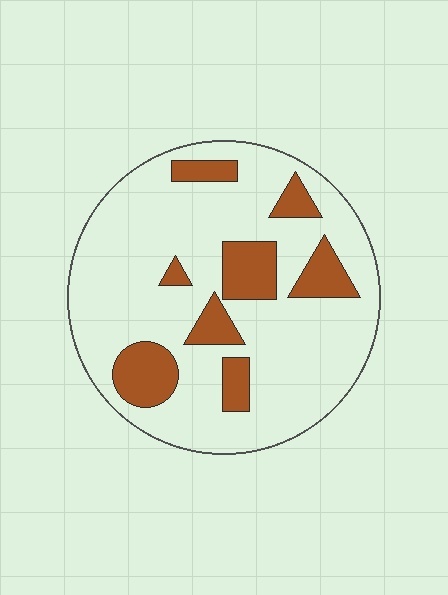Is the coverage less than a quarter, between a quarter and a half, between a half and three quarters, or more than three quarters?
Less than a quarter.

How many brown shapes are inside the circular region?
8.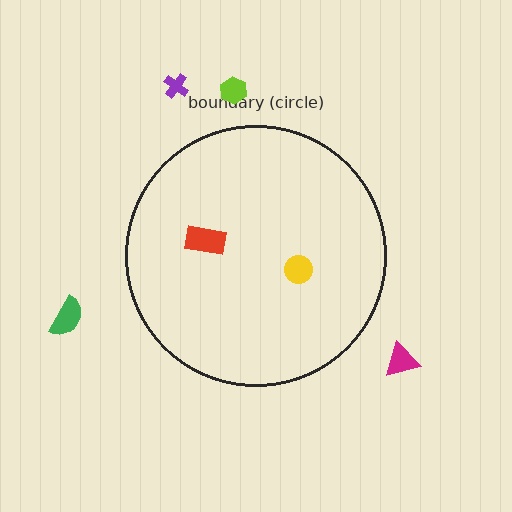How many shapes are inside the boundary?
2 inside, 4 outside.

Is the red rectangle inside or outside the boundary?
Inside.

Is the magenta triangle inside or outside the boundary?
Outside.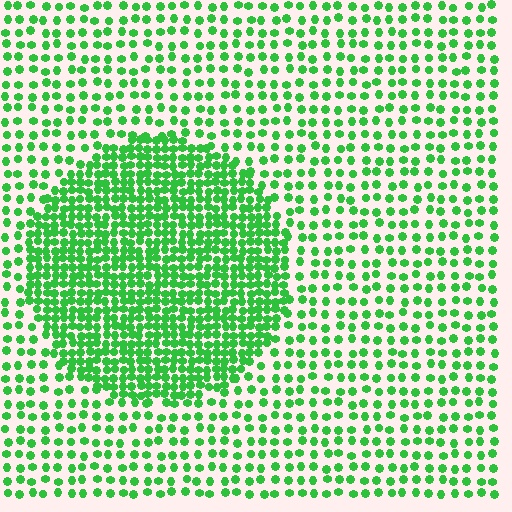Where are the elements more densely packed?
The elements are more densely packed inside the circle boundary.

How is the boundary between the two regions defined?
The boundary is defined by a change in element density (approximately 2.3x ratio). All elements are the same color, size, and shape.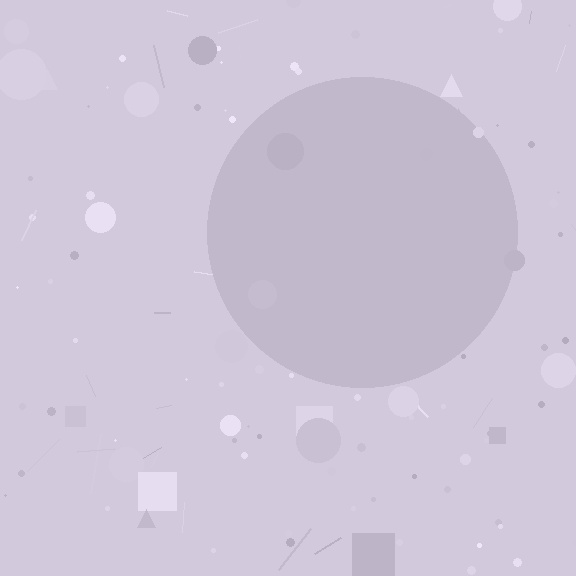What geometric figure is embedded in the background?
A circle is embedded in the background.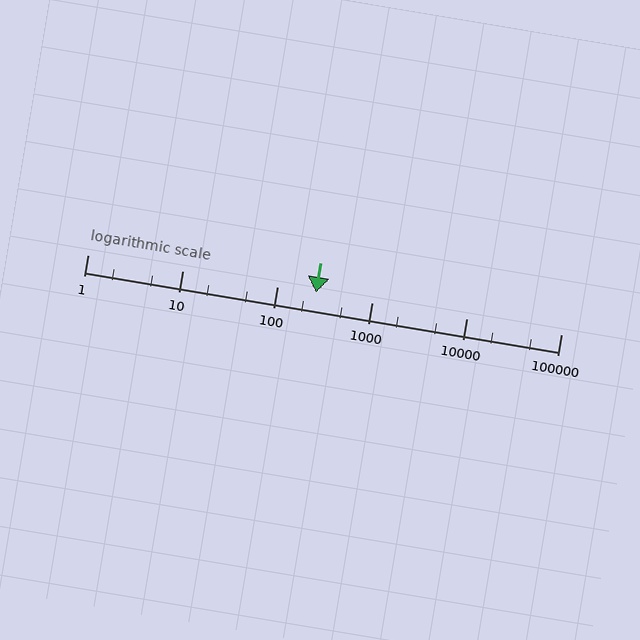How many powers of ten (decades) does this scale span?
The scale spans 5 decades, from 1 to 100000.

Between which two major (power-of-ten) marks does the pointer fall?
The pointer is between 100 and 1000.